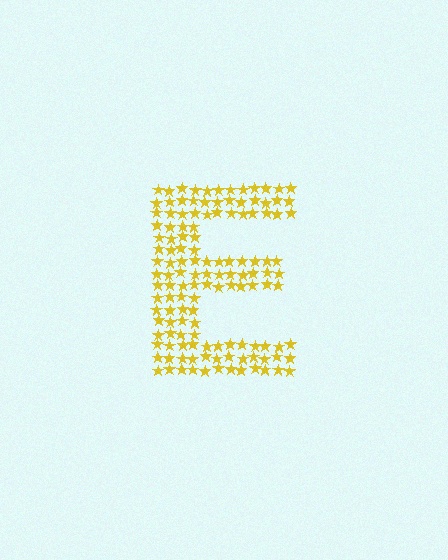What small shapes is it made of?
It is made of small stars.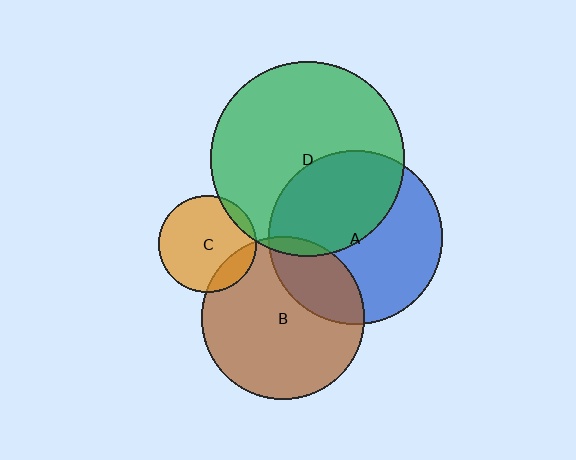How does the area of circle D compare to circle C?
Approximately 4.0 times.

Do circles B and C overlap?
Yes.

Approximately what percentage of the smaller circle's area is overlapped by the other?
Approximately 15%.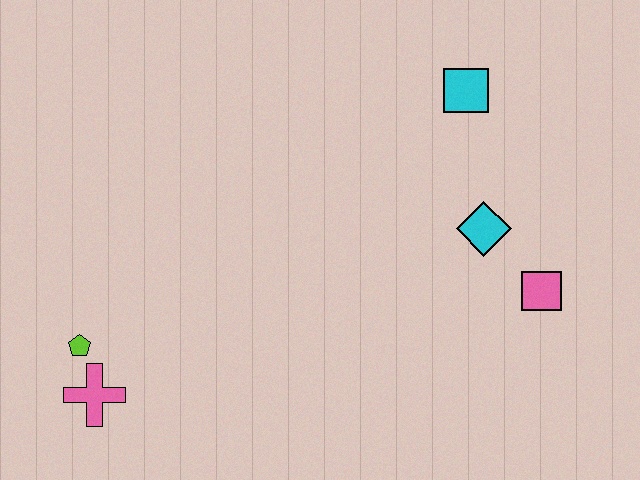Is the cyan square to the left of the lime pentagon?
No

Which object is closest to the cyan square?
The cyan diamond is closest to the cyan square.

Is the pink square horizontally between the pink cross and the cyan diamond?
No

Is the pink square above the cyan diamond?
No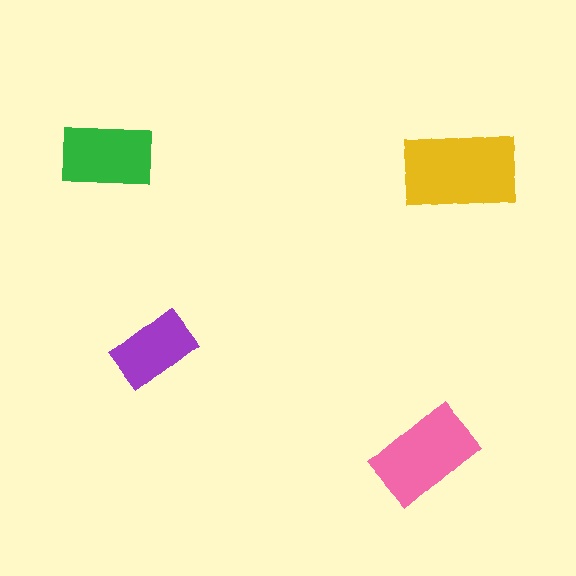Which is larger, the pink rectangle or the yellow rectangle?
The yellow one.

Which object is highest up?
The green rectangle is topmost.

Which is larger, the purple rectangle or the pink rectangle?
The pink one.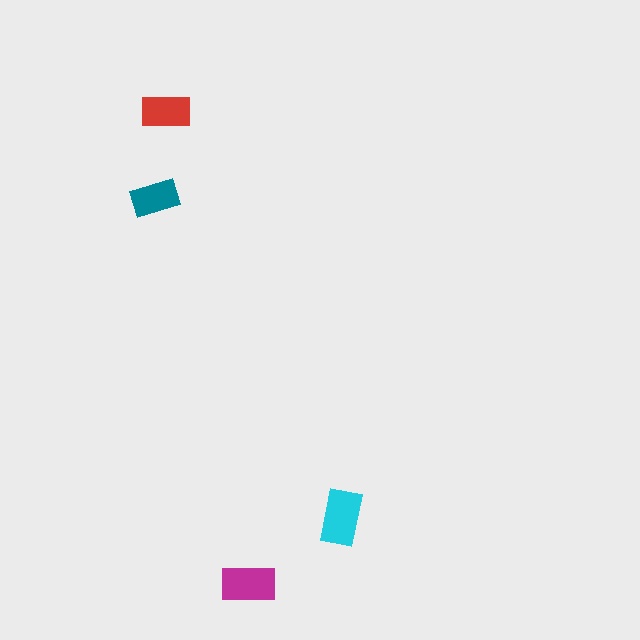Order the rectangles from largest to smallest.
the cyan one, the magenta one, the red one, the teal one.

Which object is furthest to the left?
The teal rectangle is leftmost.